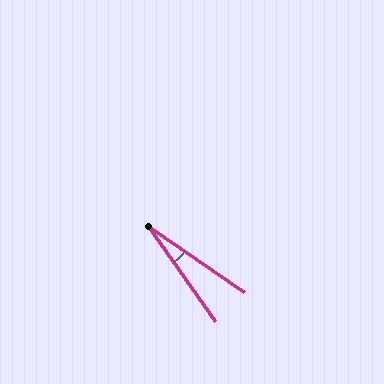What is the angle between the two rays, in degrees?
Approximately 20 degrees.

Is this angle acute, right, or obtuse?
It is acute.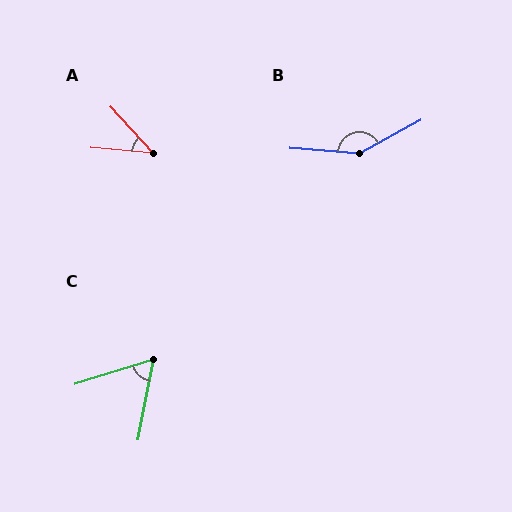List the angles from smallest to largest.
A (42°), C (62°), B (147°).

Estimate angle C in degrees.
Approximately 62 degrees.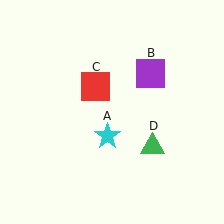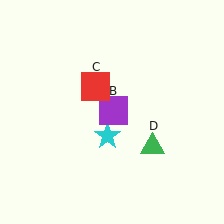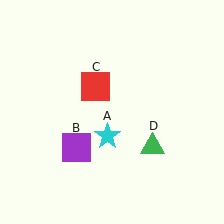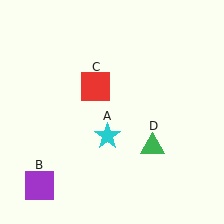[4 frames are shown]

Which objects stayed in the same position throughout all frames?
Cyan star (object A) and red square (object C) and green triangle (object D) remained stationary.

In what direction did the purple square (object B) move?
The purple square (object B) moved down and to the left.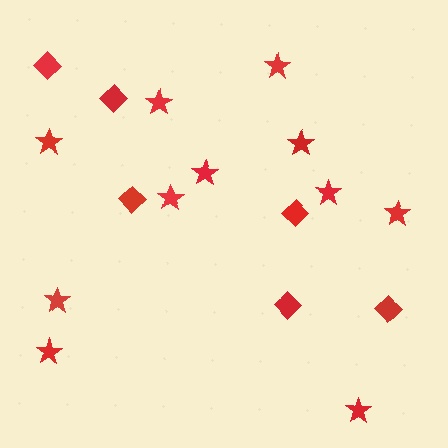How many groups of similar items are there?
There are 2 groups: one group of diamonds (6) and one group of stars (11).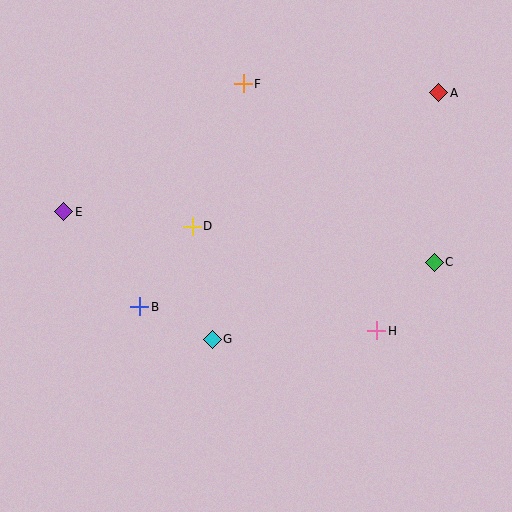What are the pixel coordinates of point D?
Point D is at (192, 226).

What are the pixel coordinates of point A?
Point A is at (439, 93).